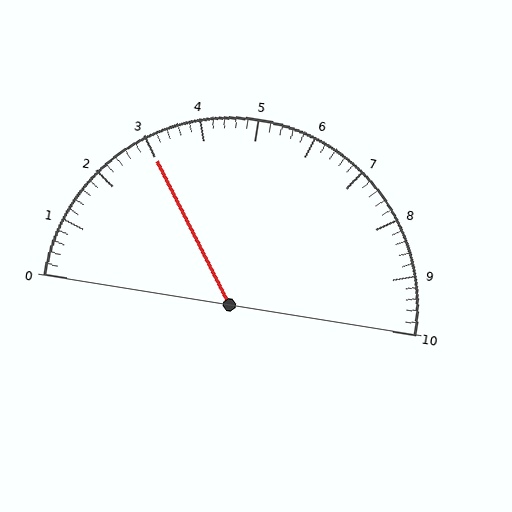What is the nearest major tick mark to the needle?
The nearest major tick mark is 3.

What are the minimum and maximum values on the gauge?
The gauge ranges from 0 to 10.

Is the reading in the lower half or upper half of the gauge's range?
The reading is in the lower half of the range (0 to 10).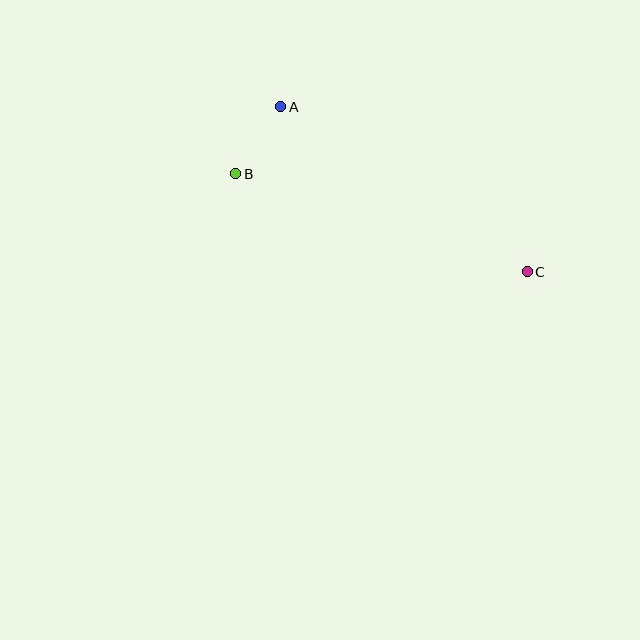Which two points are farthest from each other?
Points B and C are farthest from each other.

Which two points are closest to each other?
Points A and B are closest to each other.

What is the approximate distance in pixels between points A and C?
The distance between A and C is approximately 297 pixels.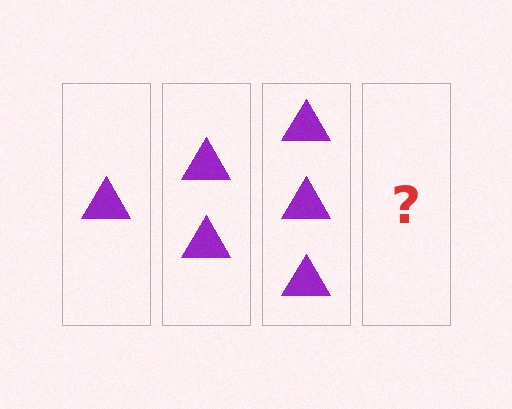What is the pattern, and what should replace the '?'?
The pattern is that each step adds one more triangle. The '?' should be 4 triangles.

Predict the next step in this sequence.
The next step is 4 triangles.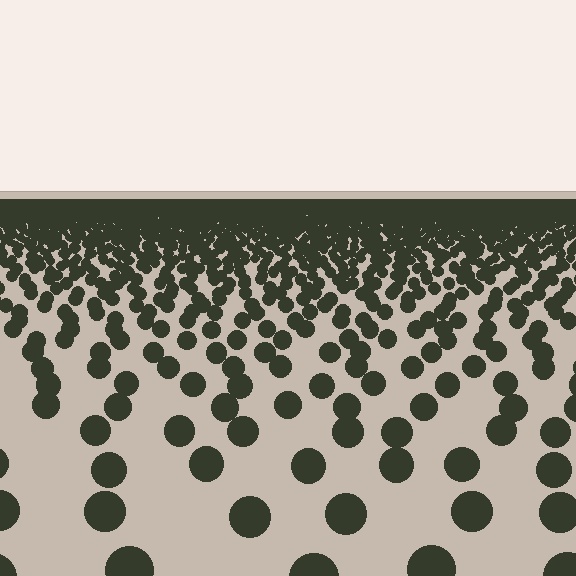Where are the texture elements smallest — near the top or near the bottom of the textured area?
Near the top.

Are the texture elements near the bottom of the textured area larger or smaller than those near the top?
Larger. Near the bottom, elements are closer to the viewer and appear at a bigger on-screen size.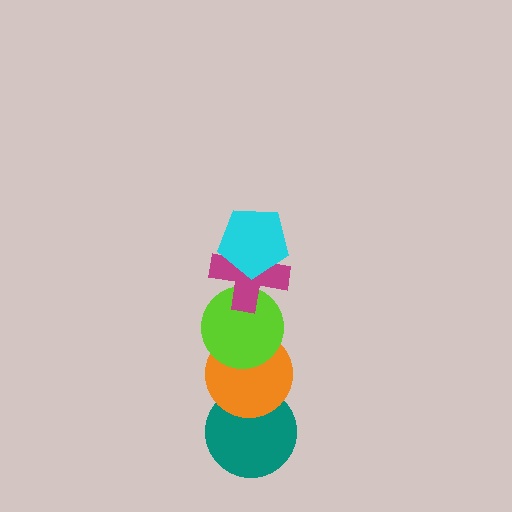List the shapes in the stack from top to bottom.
From top to bottom: the cyan pentagon, the magenta cross, the lime circle, the orange circle, the teal circle.